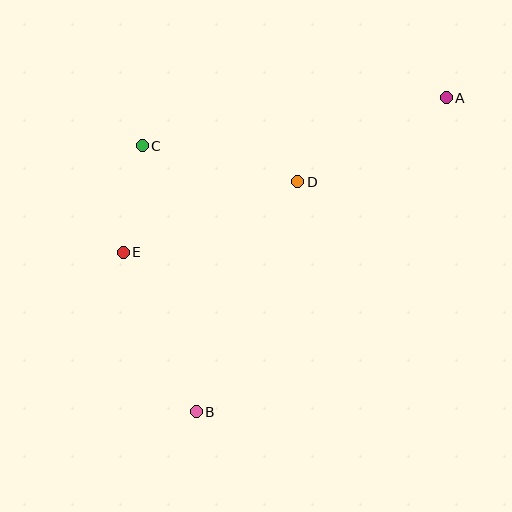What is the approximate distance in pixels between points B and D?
The distance between B and D is approximately 251 pixels.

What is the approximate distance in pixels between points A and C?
The distance between A and C is approximately 308 pixels.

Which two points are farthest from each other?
Points A and B are farthest from each other.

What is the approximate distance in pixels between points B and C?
The distance between B and C is approximately 271 pixels.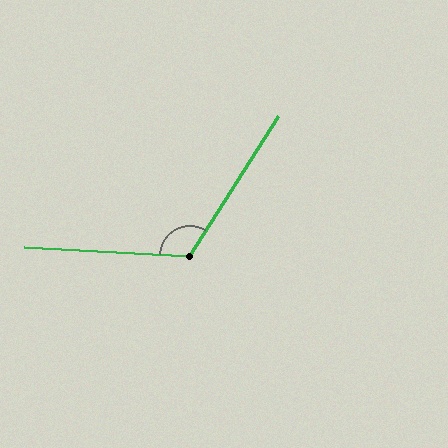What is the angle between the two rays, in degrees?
Approximately 119 degrees.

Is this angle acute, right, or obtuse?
It is obtuse.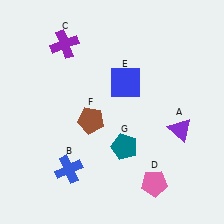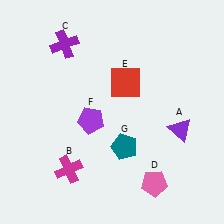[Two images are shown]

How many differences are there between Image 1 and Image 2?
There are 3 differences between the two images.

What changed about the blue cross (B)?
In Image 1, B is blue. In Image 2, it changed to magenta.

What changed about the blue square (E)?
In Image 1, E is blue. In Image 2, it changed to red.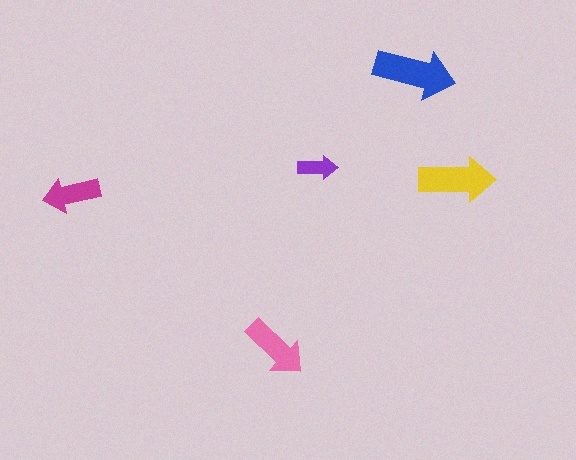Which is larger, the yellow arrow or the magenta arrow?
The yellow one.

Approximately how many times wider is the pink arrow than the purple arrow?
About 1.5 times wider.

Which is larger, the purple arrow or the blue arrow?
The blue one.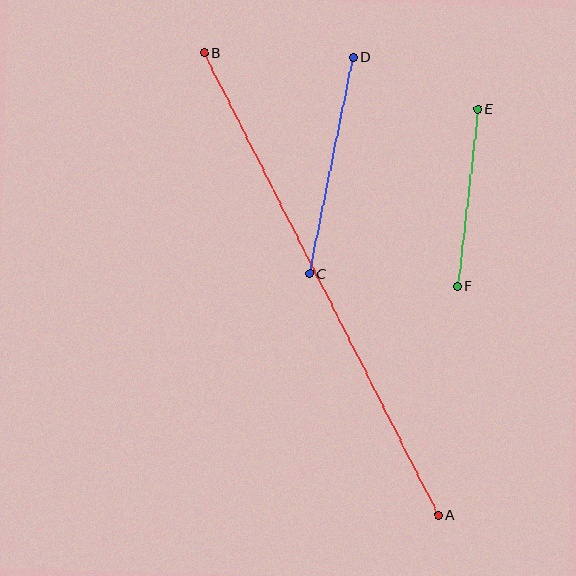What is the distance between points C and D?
The distance is approximately 221 pixels.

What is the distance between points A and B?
The distance is approximately 518 pixels.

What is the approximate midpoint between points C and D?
The midpoint is at approximately (331, 165) pixels.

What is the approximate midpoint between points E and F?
The midpoint is at approximately (467, 198) pixels.